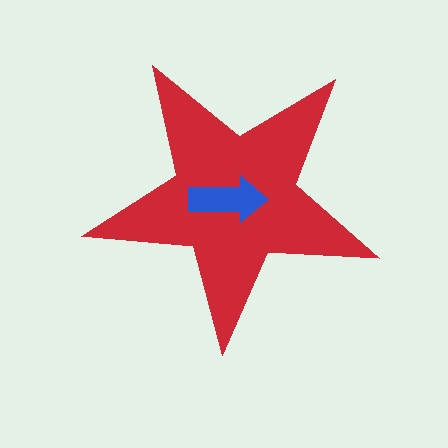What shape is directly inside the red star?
The blue arrow.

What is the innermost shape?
The blue arrow.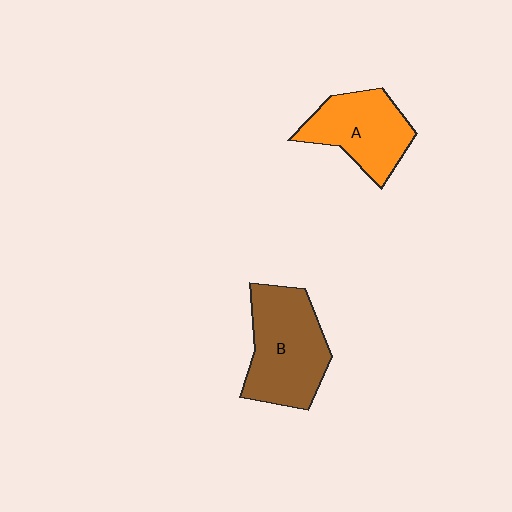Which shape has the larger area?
Shape B (brown).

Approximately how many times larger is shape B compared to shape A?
Approximately 1.3 times.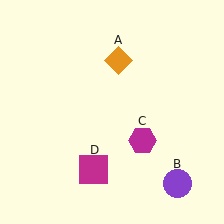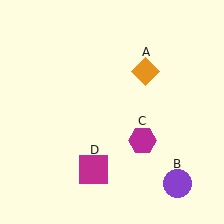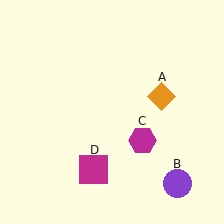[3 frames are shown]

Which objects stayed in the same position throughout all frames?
Purple circle (object B) and magenta hexagon (object C) and magenta square (object D) remained stationary.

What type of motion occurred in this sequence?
The orange diamond (object A) rotated clockwise around the center of the scene.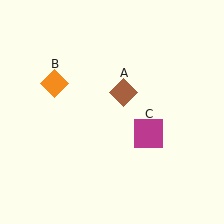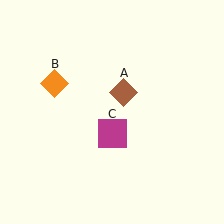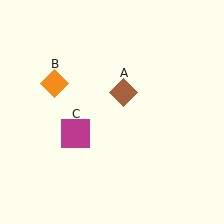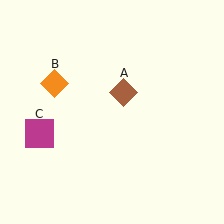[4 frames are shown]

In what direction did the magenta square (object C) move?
The magenta square (object C) moved left.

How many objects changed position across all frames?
1 object changed position: magenta square (object C).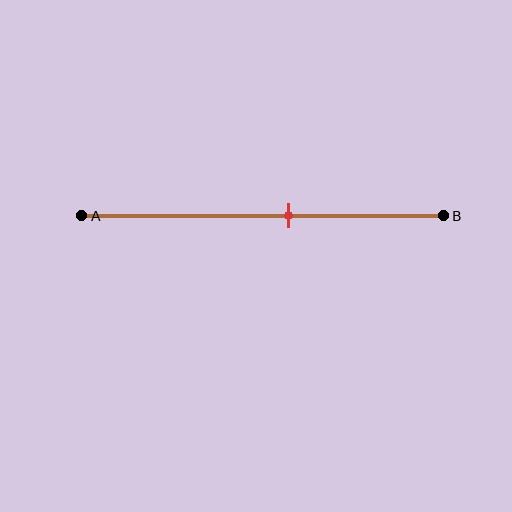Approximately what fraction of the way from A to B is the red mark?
The red mark is approximately 55% of the way from A to B.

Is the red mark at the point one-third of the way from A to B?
No, the mark is at about 55% from A, not at the 33% one-third point.